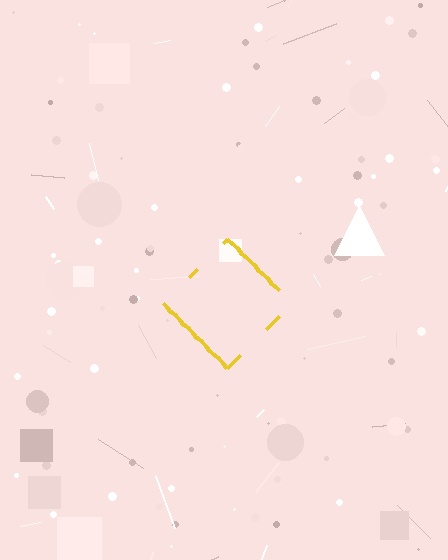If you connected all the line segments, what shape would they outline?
They would outline a diamond.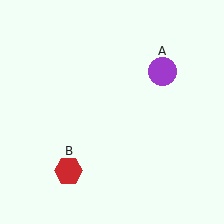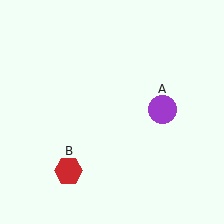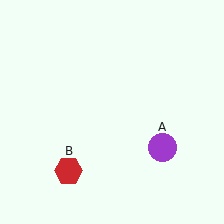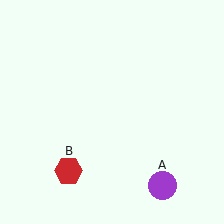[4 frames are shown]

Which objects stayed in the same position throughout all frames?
Red hexagon (object B) remained stationary.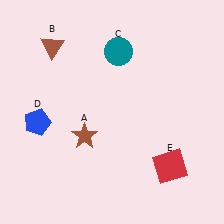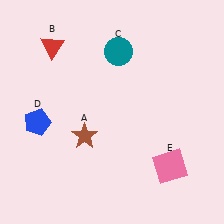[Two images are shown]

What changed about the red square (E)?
In Image 1, E is red. In Image 2, it changed to pink.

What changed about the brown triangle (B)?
In Image 1, B is brown. In Image 2, it changed to red.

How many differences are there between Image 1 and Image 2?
There are 2 differences between the two images.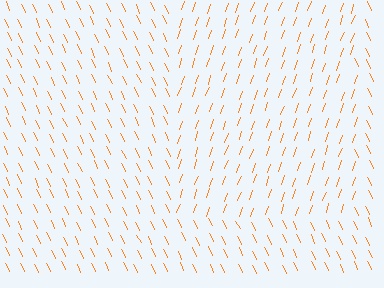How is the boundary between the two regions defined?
The boundary is defined purely by a change in line orientation (approximately 45 degrees difference). All lines are the same color and thickness.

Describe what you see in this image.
The image is filled with small orange line segments. A rectangle region in the image has lines oriented differently from the surrounding lines, creating a visible texture boundary.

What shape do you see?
I see a rectangle.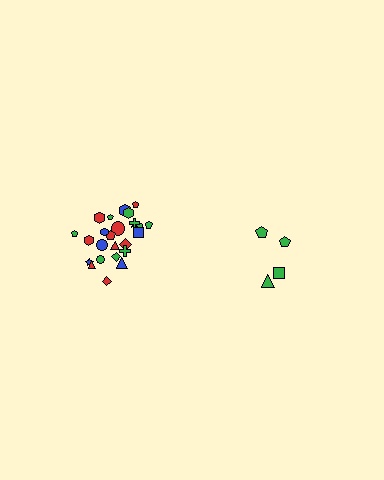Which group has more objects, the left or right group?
The left group.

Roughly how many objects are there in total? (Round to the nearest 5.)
Roughly 30 objects in total.